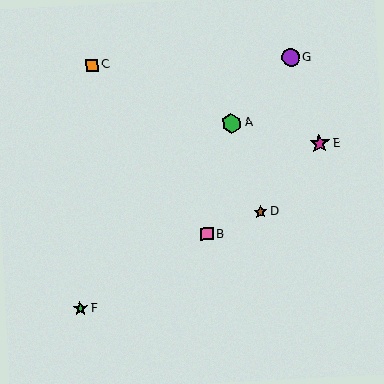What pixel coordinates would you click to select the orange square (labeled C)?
Click at (92, 65) to select the orange square C.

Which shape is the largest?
The magenta star (labeled E) is the largest.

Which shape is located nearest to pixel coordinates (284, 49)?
The purple circle (labeled G) at (291, 57) is nearest to that location.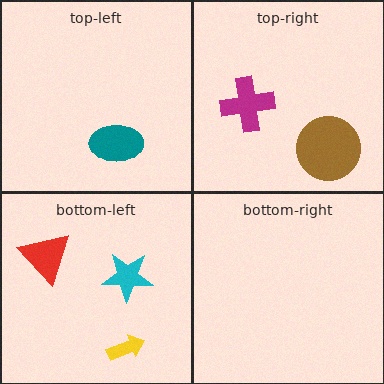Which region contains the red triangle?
The bottom-left region.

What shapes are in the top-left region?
The teal ellipse.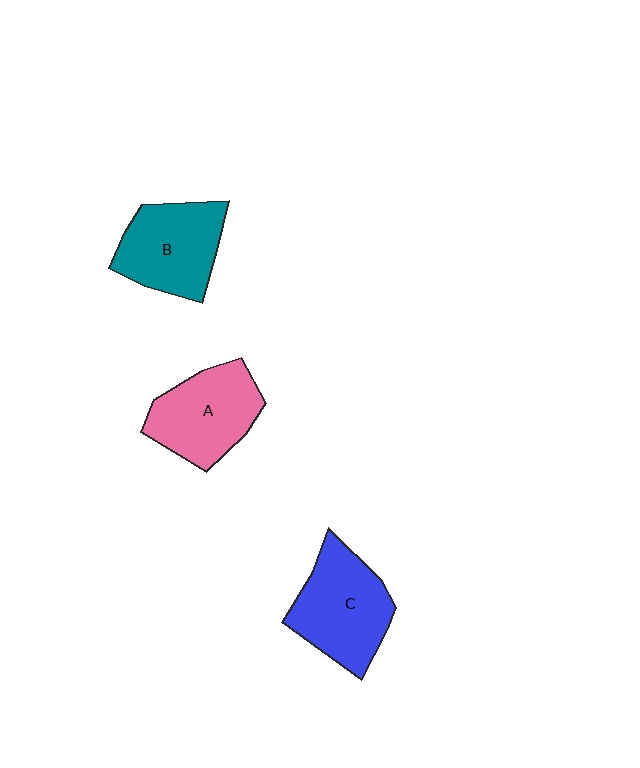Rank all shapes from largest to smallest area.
From largest to smallest: C (blue), A (pink), B (teal).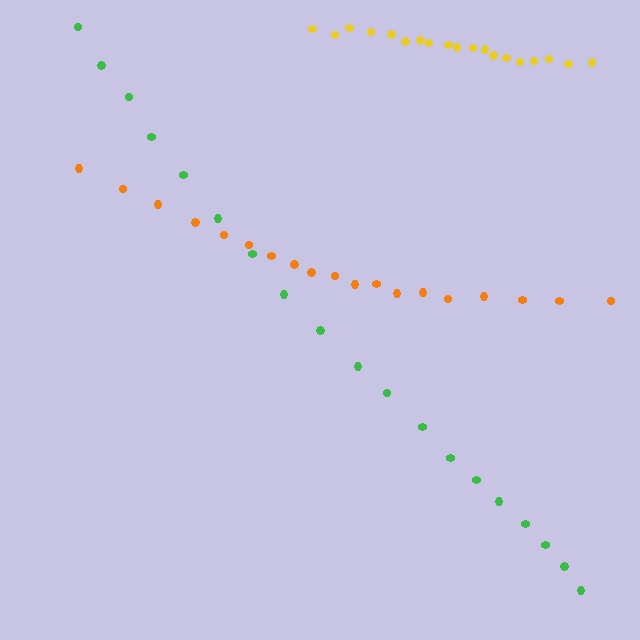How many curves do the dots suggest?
There are 3 distinct paths.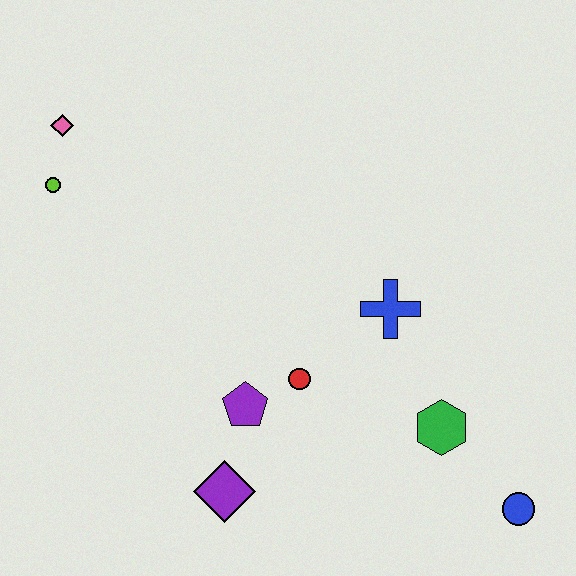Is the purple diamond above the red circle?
No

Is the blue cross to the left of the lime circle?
No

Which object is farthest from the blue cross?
The pink diamond is farthest from the blue cross.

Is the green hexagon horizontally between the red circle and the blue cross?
No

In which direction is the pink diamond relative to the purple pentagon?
The pink diamond is above the purple pentagon.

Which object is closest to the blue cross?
The red circle is closest to the blue cross.